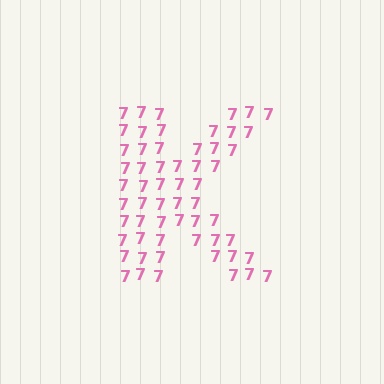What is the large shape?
The large shape is the letter K.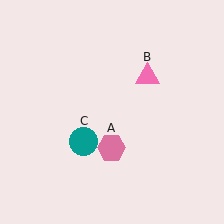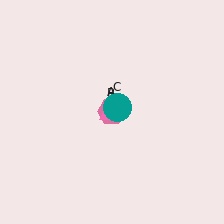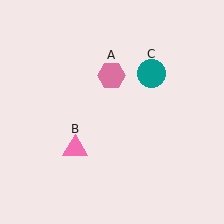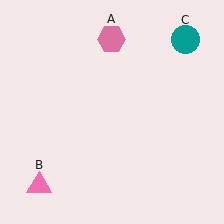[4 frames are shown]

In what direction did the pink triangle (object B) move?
The pink triangle (object B) moved down and to the left.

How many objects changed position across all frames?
3 objects changed position: pink hexagon (object A), pink triangle (object B), teal circle (object C).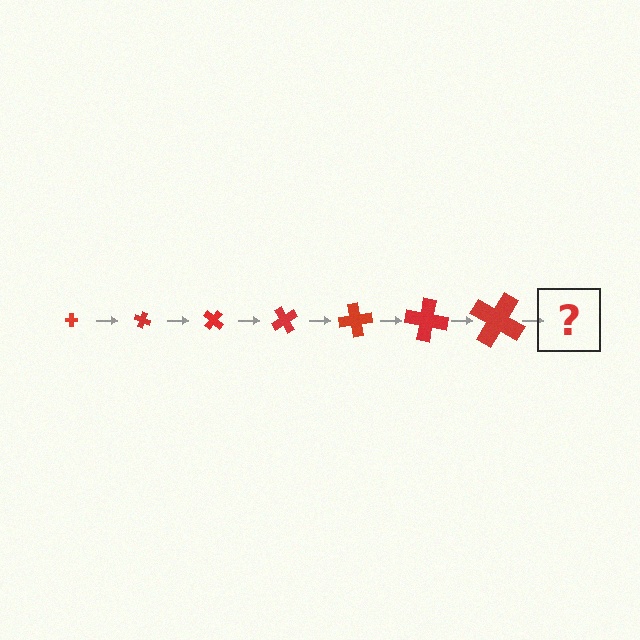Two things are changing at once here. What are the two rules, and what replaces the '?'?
The two rules are that the cross grows larger each step and it rotates 20 degrees each step. The '?' should be a cross, larger than the previous one and rotated 140 degrees from the start.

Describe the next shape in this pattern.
It should be a cross, larger than the previous one and rotated 140 degrees from the start.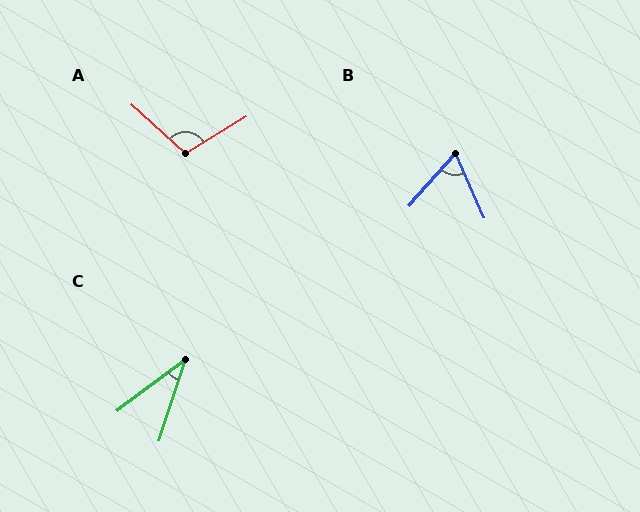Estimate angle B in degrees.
Approximately 65 degrees.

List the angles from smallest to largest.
C (35°), B (65°), A (107°).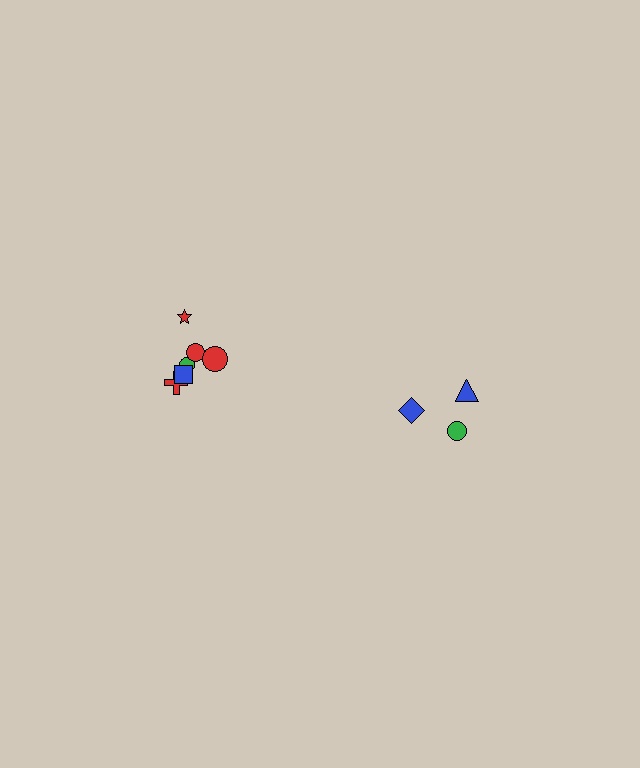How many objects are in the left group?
There are 6 objects.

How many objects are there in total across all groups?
There are 9 objects.